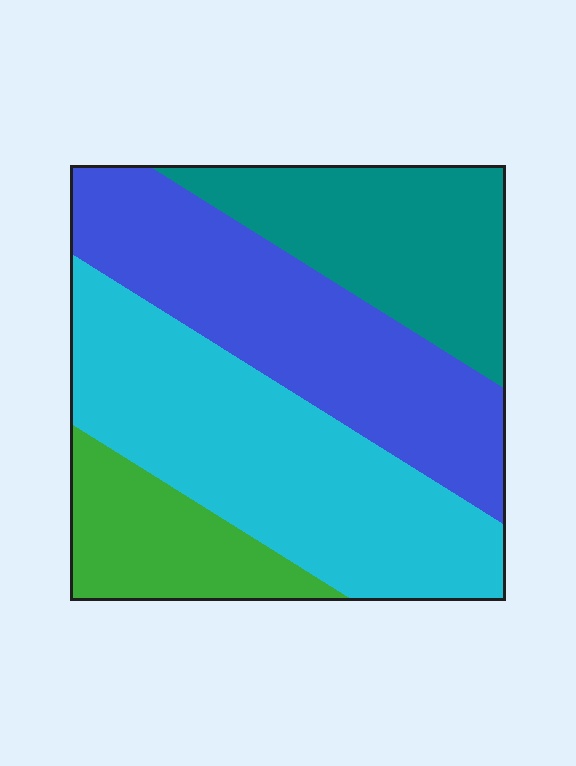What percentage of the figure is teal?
Teal takes up about one fifth (1/5) of the figure.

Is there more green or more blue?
Blue.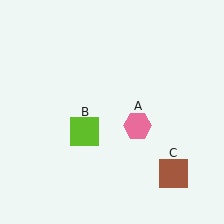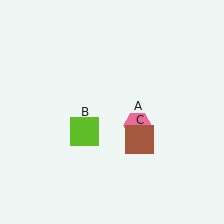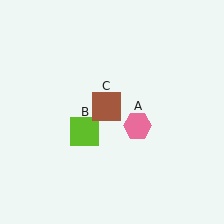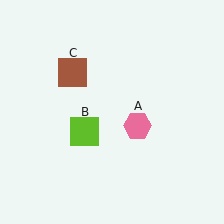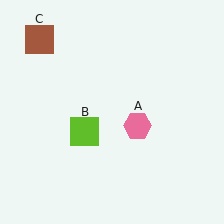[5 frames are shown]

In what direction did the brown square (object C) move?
The brown square (object C) moved up and to the left.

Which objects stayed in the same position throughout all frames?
Pink hexagon (object A) and lime square (object B) remained stationary.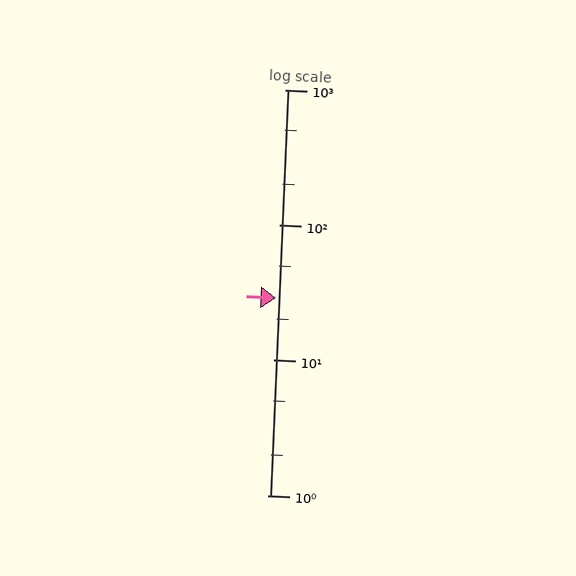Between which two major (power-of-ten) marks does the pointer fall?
The pointer is between 10 and 100.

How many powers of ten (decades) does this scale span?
The scale spans 3 decades, from 1 to 1000.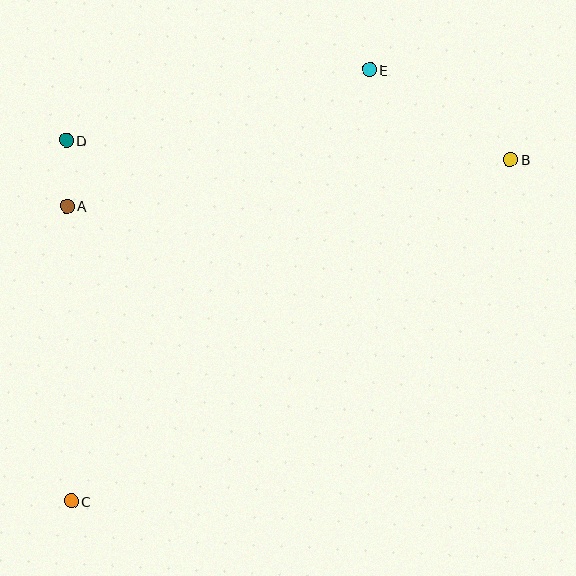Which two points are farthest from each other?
Points B and C are farthest from each other.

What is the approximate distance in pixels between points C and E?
The distance between C and E is approximately 525 pixels.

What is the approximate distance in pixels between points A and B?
The distance between A and B is approximately 446 pixels.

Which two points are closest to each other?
Points A and D are closest to each other.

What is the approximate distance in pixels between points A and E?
The distance between A and E is approximately 332 pixels.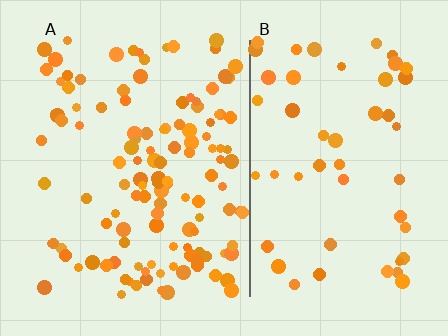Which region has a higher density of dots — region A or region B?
A (the left).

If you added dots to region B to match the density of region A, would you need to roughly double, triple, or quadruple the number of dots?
Approximately double.